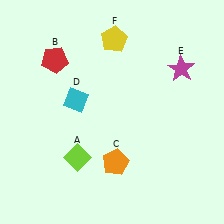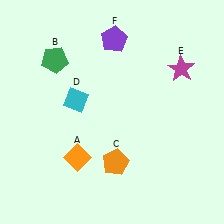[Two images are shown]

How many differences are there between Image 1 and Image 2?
There are 3 differences between the two images.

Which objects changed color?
A changed from lime to orange. B changed from red to green. F changed from yellow to purple.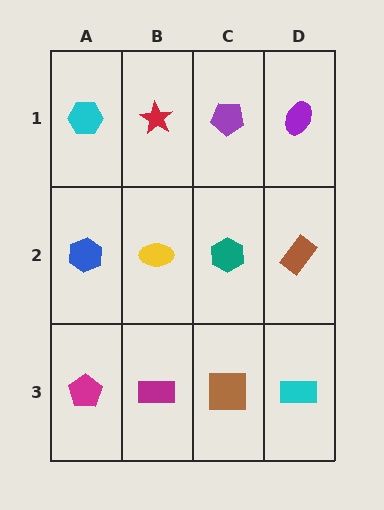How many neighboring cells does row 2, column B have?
4.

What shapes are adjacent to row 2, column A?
A cyan hexagon (row 1, column A), a magenta pentagon (row 3, column A), a yellow ellipse (row 2, column B).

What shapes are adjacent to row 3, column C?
A teal hexagon (row 2, column C), a magenta rectangle (row 3, column B), a cyan rectangle (row 3, column D).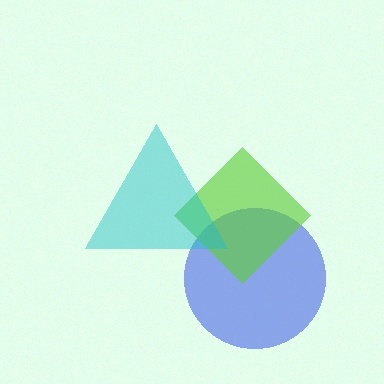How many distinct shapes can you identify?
There are 3 distinct shapes: a blue circle, a lime diamond, a cyan triangle.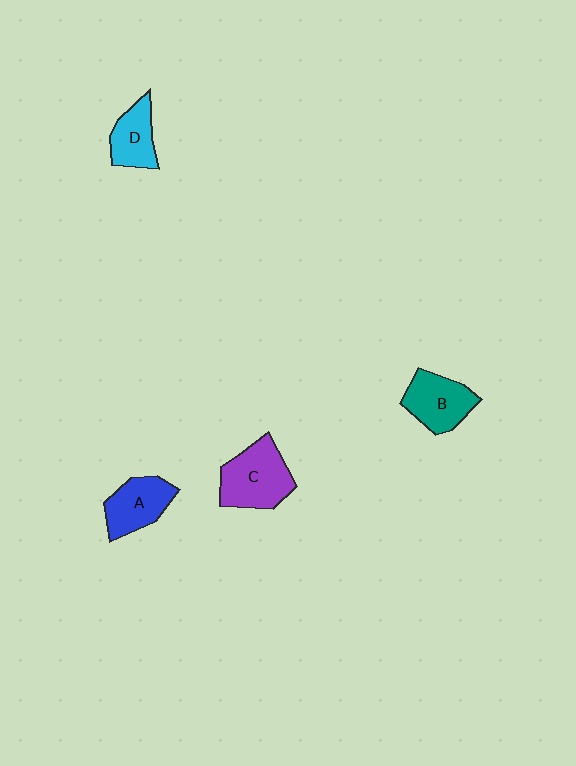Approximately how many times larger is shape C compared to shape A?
Approximately 1.3 times.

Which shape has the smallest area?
Shape D (cyan).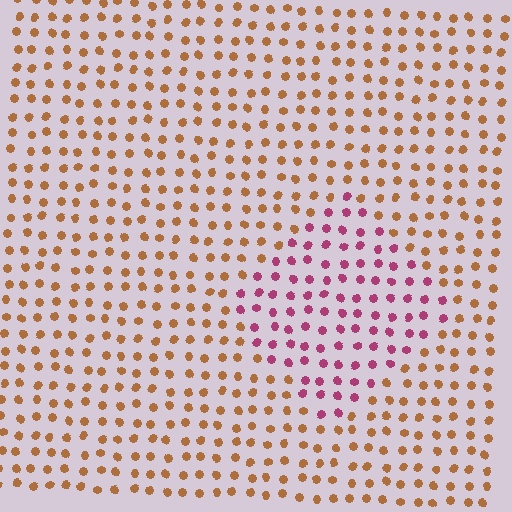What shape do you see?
I see a diamond.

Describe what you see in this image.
The image is filled with small brown elements in a uniform arrangement. A diamond-shaped region is visible where the elements are tinted to a slightly different hue, forming a subtle color boundary.